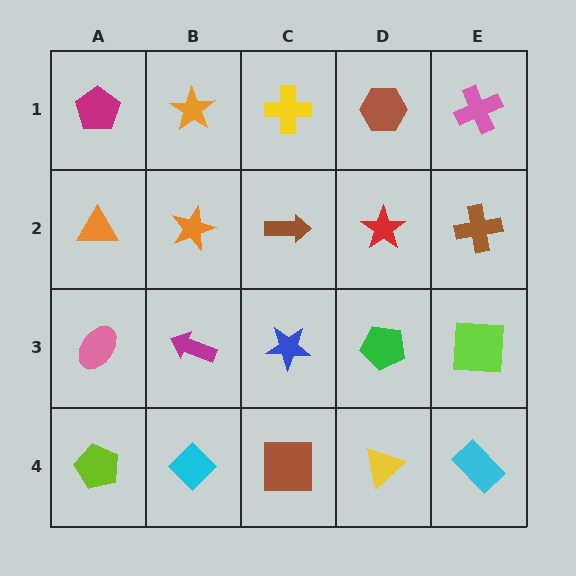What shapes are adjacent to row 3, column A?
An orange triangle (row 2, column A), a lime pentagon (row 4, column A), a magenta arrow (row 3, column B).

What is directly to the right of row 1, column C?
A brown hexagon.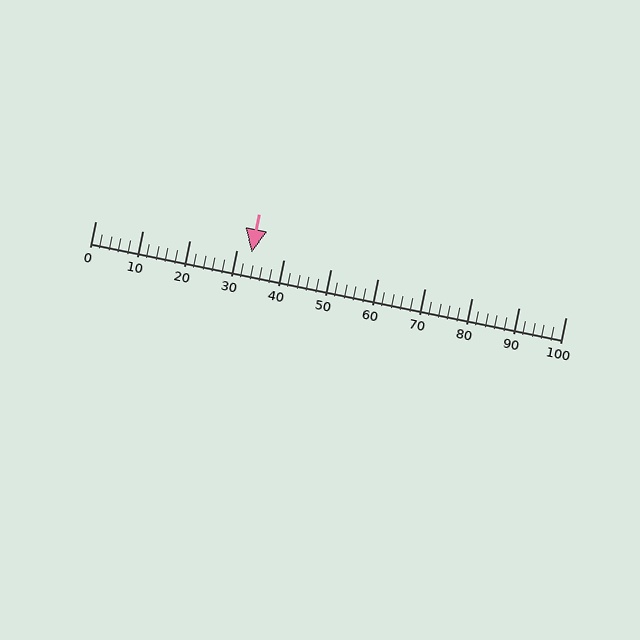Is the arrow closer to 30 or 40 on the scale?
The arrow is closer to 30.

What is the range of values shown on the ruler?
The ruler shows values from 0 to 100.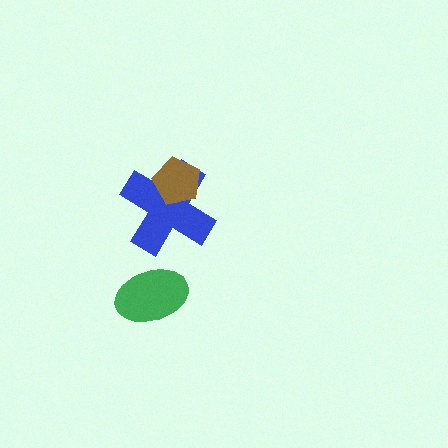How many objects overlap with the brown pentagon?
1 object overlaps with the brown pentagon.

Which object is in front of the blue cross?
The brown pentagon is in front of the blue cross.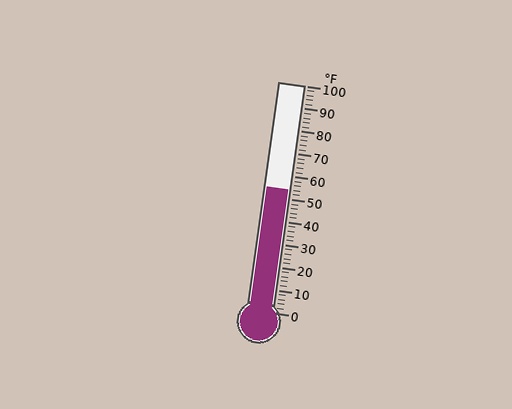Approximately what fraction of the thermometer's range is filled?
The thermometer is filled to approximately 55% of its range.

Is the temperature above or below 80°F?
The temperature is below 80°F.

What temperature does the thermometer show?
The thermometer shows approximately 54°F.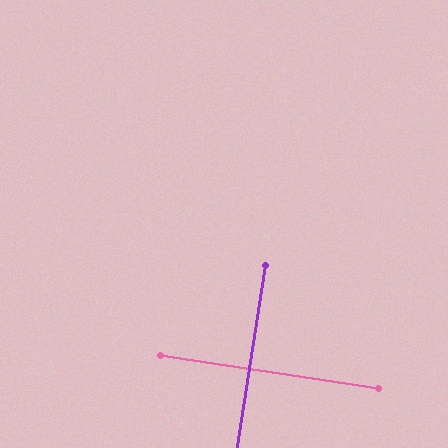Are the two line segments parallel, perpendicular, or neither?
Perpendicular — they meet at approximately 90°.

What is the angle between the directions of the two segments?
Approximately 90 degrees.